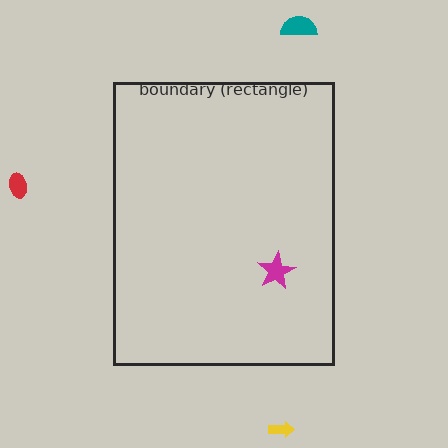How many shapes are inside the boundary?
1 inside, 3 outside.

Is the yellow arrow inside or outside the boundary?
Outside.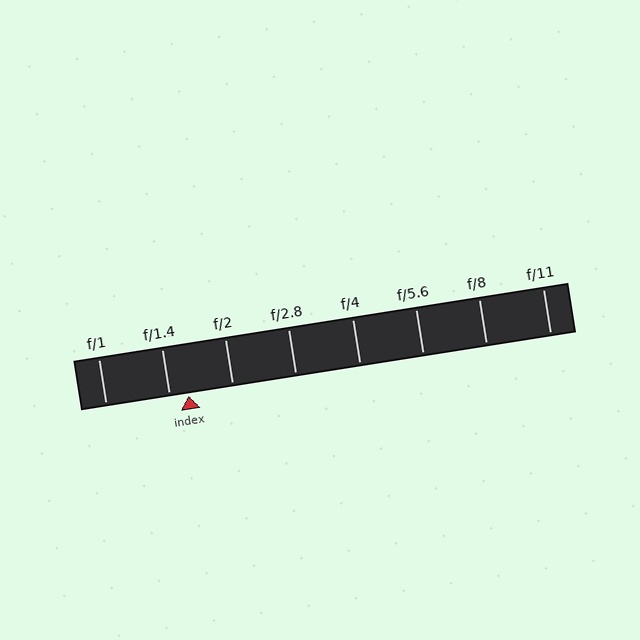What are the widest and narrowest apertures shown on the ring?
The widest aperture shown is f/1 and the narrowest is f/11.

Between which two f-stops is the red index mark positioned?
The index mark is between f/1.4 and f/2.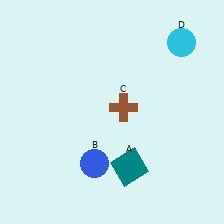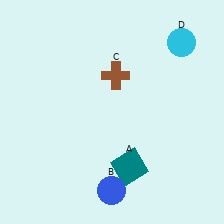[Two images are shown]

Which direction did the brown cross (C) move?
The brown cross (C) moved up.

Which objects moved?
The objects that moved are: the blue circle (B), the brown cross (C).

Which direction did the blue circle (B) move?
The blue circle (B) moved down.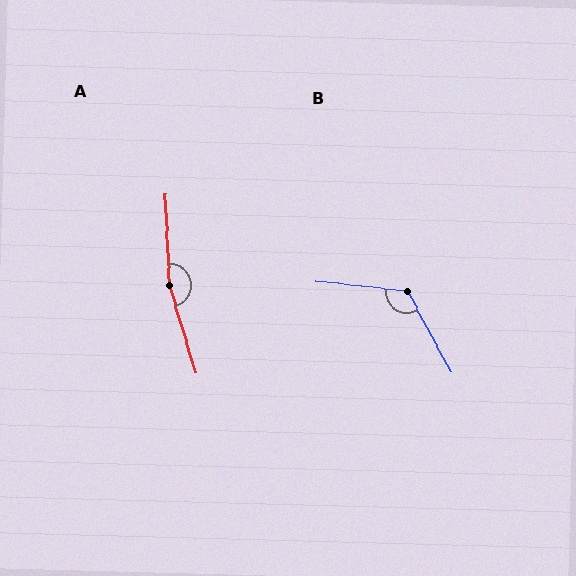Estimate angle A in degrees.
Approximately 166 degrees.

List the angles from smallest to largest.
B (125°), A (166°).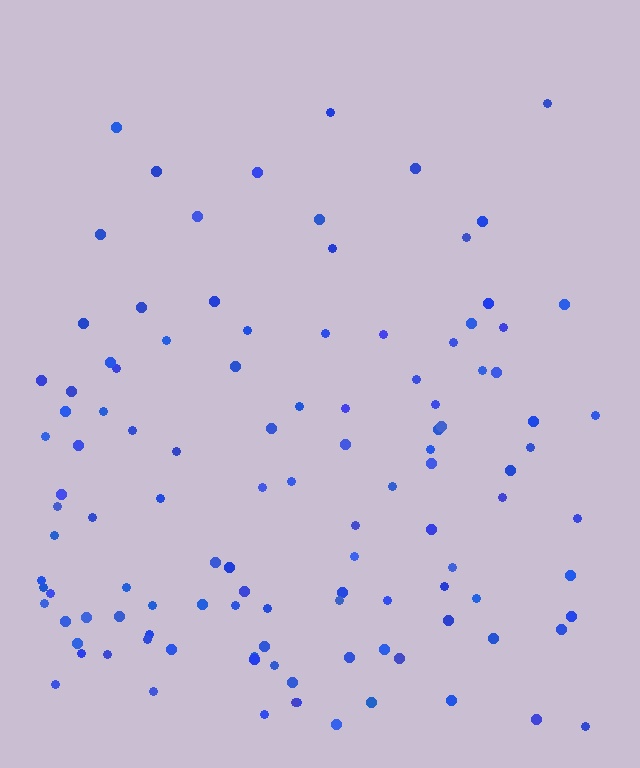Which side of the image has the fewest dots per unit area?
The top.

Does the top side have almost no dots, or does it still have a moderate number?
Still a moderate number, just noticeably fewer than the bottom.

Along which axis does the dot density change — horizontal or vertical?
Vertical.